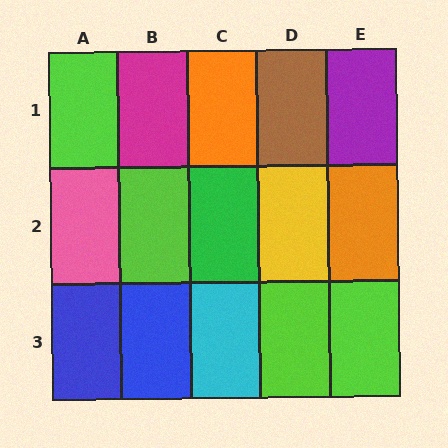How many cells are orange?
2 cells are orange.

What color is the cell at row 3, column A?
Blue.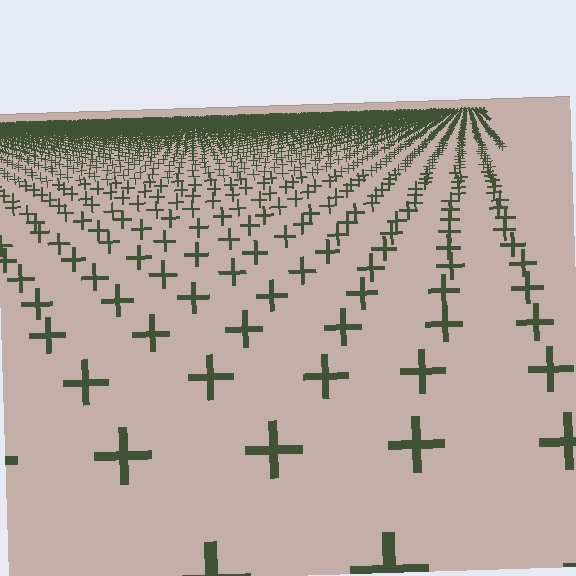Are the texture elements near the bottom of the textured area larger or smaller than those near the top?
Larger. Near the bottom, elements are closer to the viewer and appear at a bigger on-screen size.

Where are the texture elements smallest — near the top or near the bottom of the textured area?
Near the top.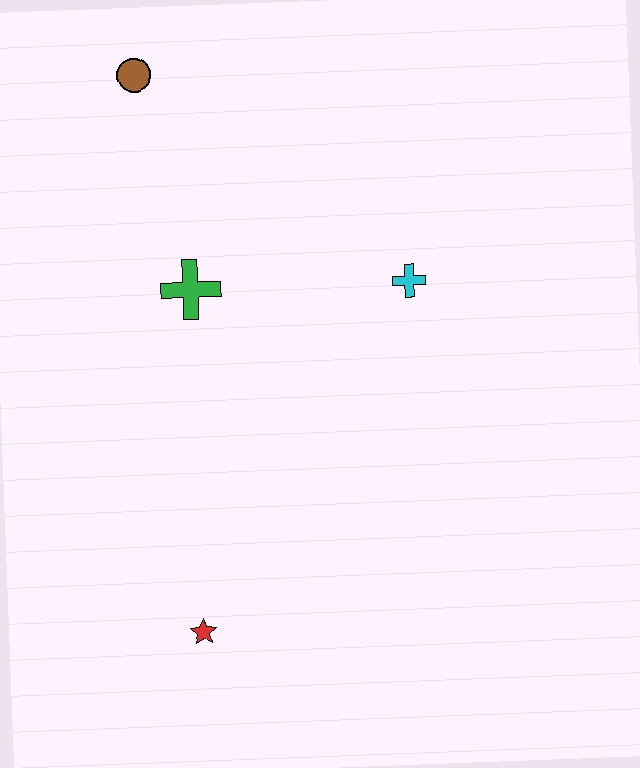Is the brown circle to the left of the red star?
Yes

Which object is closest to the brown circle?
The green cross is closest to the brown circle.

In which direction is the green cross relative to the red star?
The green cross is above the red star.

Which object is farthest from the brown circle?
The red star is farthest from the brown circle.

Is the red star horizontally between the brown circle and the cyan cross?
Yes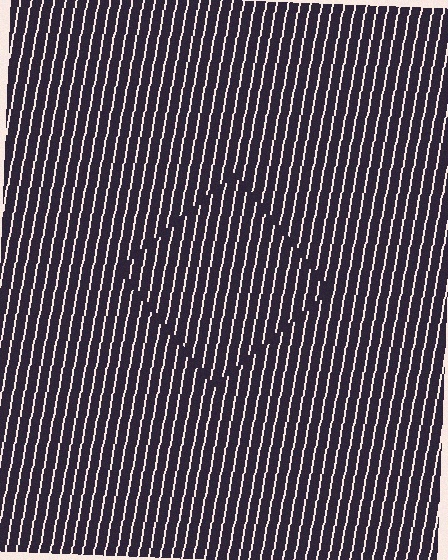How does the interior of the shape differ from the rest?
The interior of the shape contains the same grating, shifted by half a period — the contour is defined by the phase discontinuity where line-ends from the inner and outer gratings abut.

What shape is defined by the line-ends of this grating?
An illusory square. The interior of the shape contains the same grating, shifted by half a period — the contour is defined by the phase discontinuity where line-ends from the inner and outer gratings abut.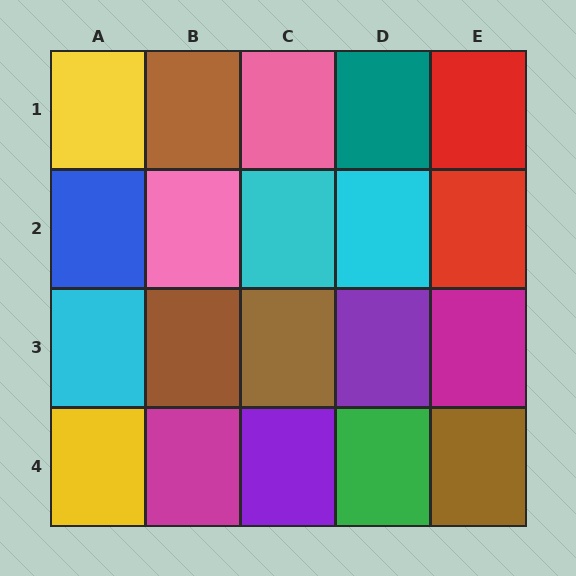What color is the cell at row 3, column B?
Brown.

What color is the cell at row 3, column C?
Brown.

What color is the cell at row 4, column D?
Green.